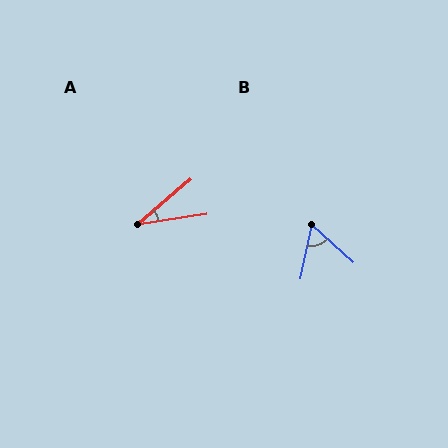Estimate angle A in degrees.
Approximately 32 degrees.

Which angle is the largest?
B, at approximately 60 degrees.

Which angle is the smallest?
A, at approximately 32 degrees.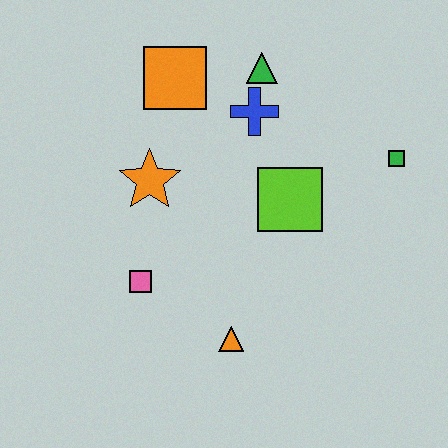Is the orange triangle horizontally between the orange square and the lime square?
Yes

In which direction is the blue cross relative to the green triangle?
The blue cross is below the green triangle.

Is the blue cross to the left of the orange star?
No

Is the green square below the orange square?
Yes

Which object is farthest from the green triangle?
The orange triangle is farthest from the green triangle.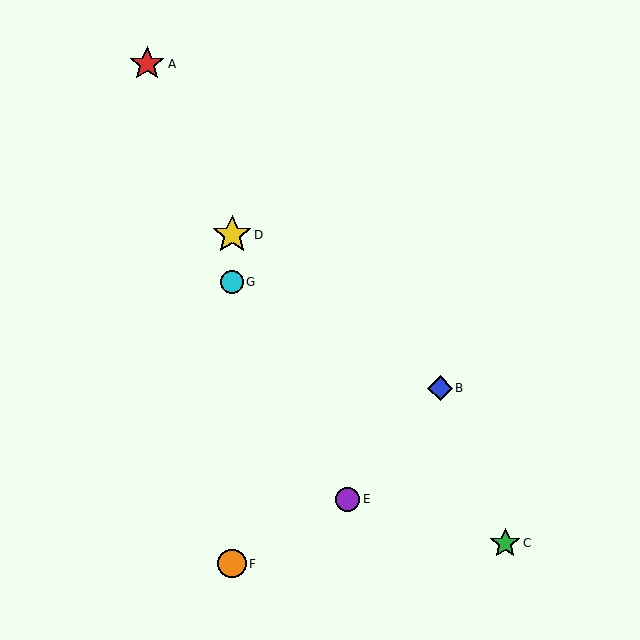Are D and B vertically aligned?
No, D is at x≈232 and B is at x≈440.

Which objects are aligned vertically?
Objects D, F, G are aligned vertically.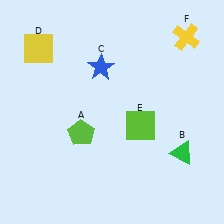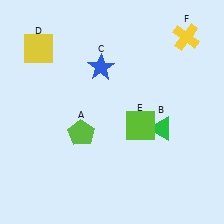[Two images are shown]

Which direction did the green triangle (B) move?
The green triangle (B) moved up.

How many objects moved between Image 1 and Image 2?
1 object moved between the two images.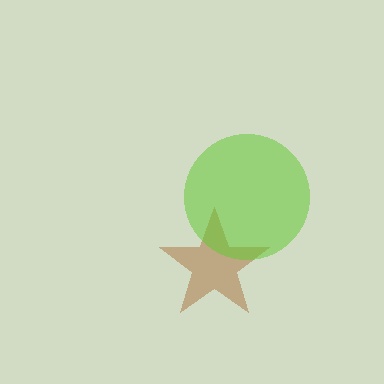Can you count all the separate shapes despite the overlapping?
Yes, there are 2 separate shapes.